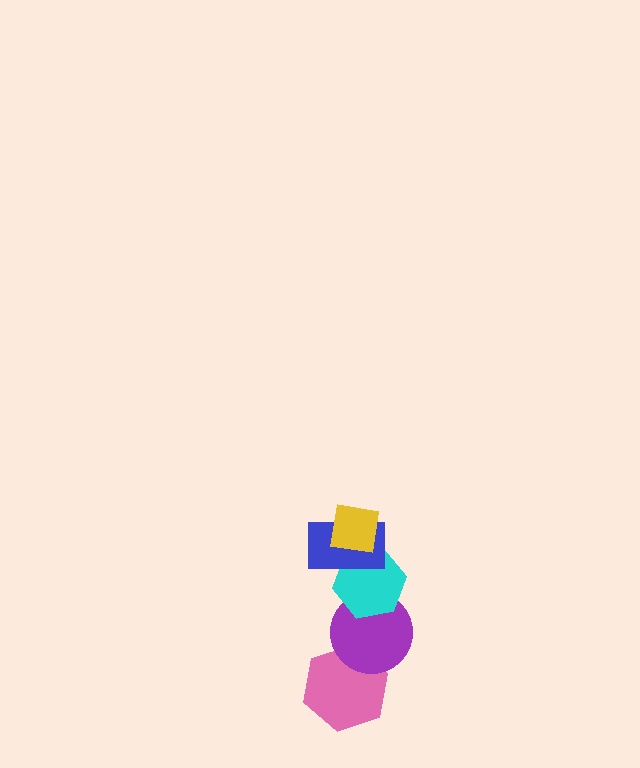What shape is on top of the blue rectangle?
The yellow square is on top of the blue rectangle.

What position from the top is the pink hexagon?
The pink hexagon is 5th from the top.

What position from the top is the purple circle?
The purple circle is 4th from the top.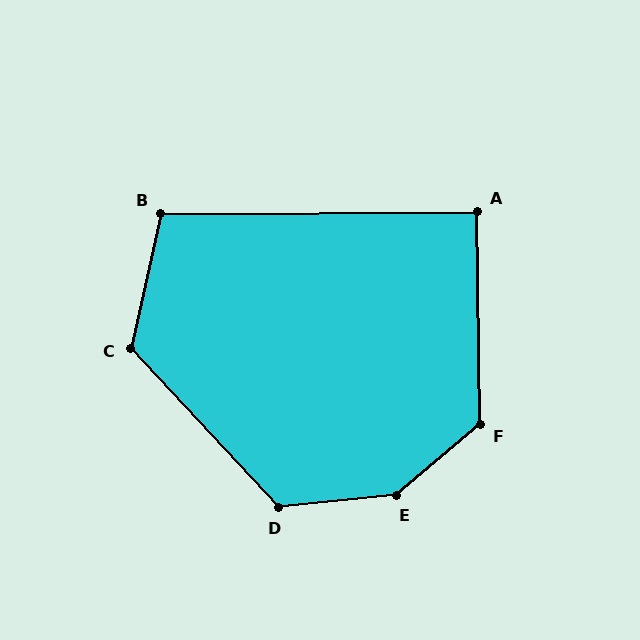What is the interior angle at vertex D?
Approximately 128 degrees (obtuse).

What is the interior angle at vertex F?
Approximately 130 degrees (obtuse).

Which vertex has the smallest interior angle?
A, at approximately 90 degrees.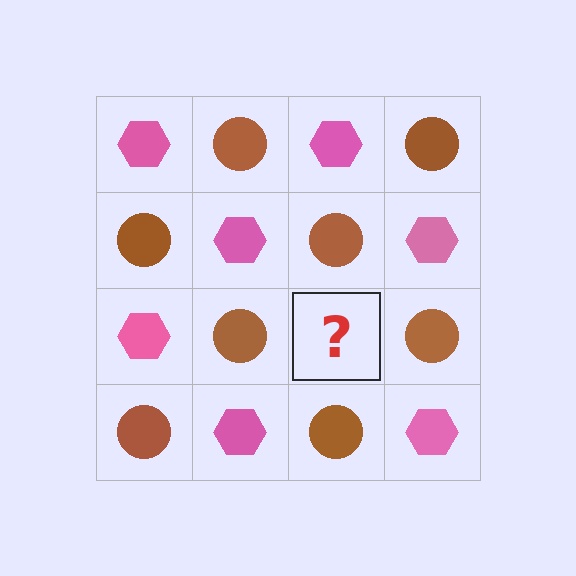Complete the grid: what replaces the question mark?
The question mark should be replaced with a pink hexagon.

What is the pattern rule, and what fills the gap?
The rule is that it alternates pink hexagon and brown circle in a checkerboard pattern. The gap should be filled with a pink hexagon.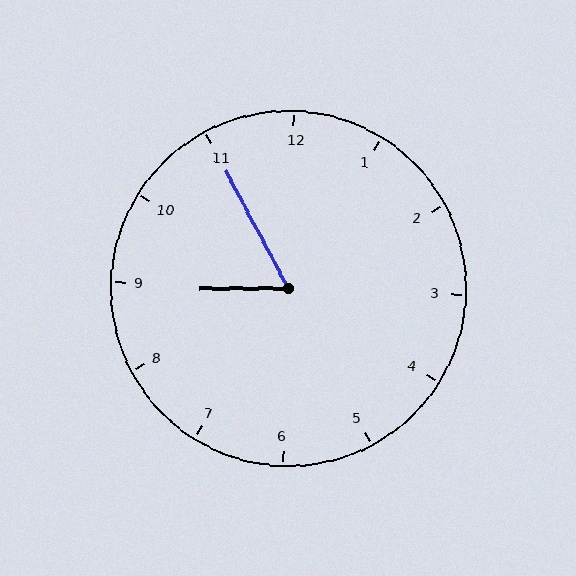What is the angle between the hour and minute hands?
Approximately 62 degrees.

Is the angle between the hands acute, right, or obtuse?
It is acute.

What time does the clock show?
8:55.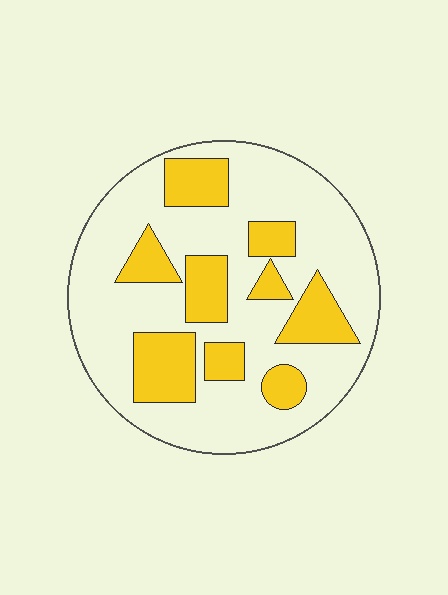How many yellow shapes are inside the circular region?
9.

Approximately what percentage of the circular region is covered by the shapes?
Approximately 30%.